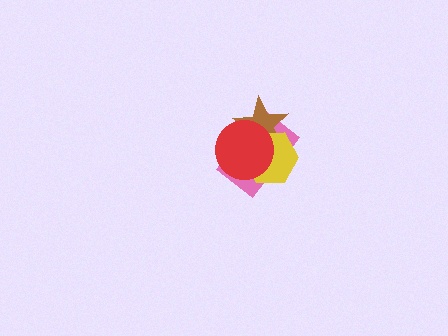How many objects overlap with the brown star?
3 objects overlap with the brown star.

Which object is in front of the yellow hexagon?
The red circle is in front of the yellow hexagon.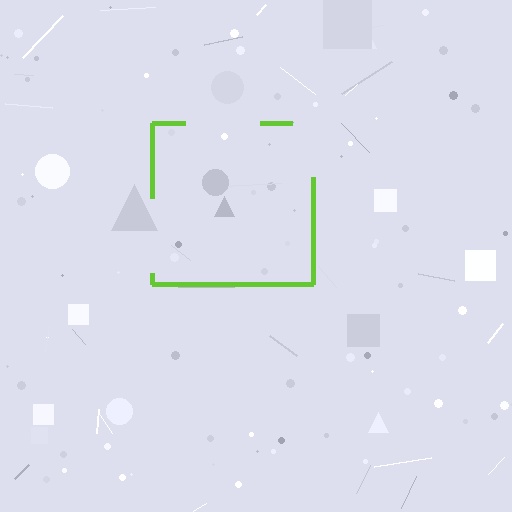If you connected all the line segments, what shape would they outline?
They would outline a square.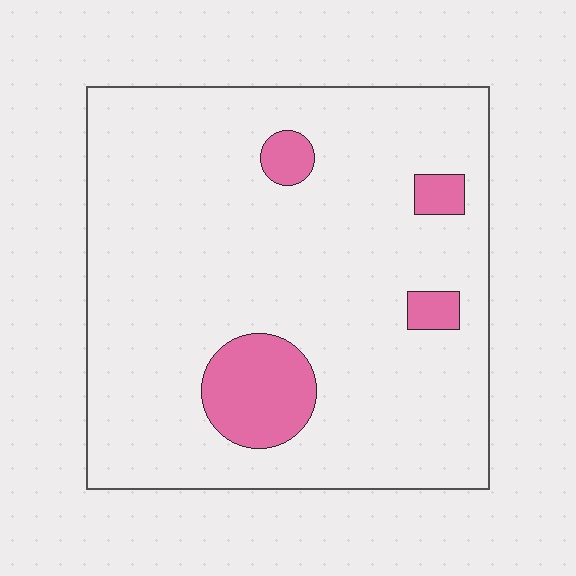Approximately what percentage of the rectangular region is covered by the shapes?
Approximately 10%.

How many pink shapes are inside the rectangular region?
4.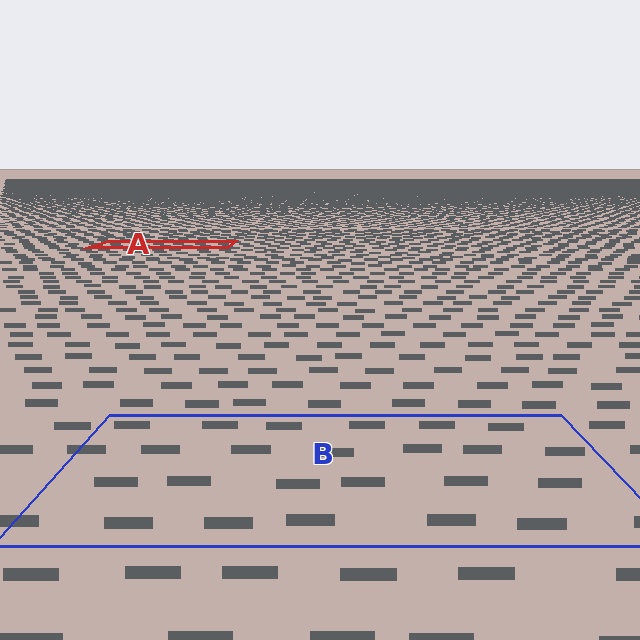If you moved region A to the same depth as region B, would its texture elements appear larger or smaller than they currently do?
They would appear larger. At a closer depth, the same texture elements are projected at a bigger on-screen size.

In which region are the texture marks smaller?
The texture marks are smaller in region A, because it is farther away.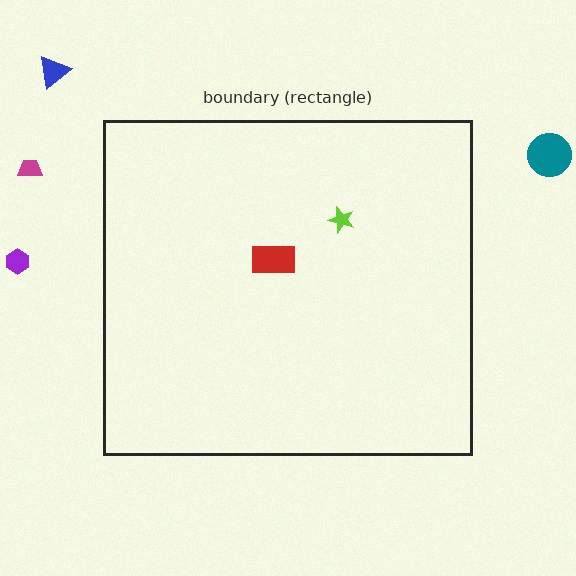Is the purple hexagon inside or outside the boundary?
Outside.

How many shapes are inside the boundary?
2 inside, 4 outside.